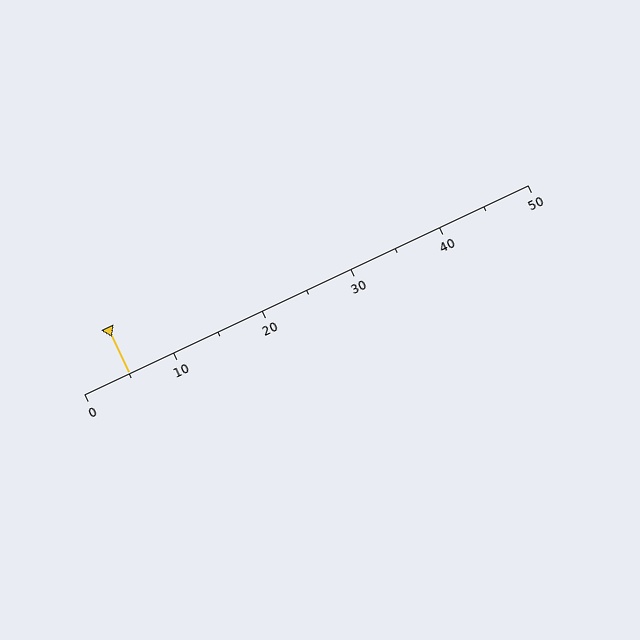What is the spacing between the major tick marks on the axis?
The major ticks are spaced 10 apart.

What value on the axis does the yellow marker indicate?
The marker indicates approximately 5.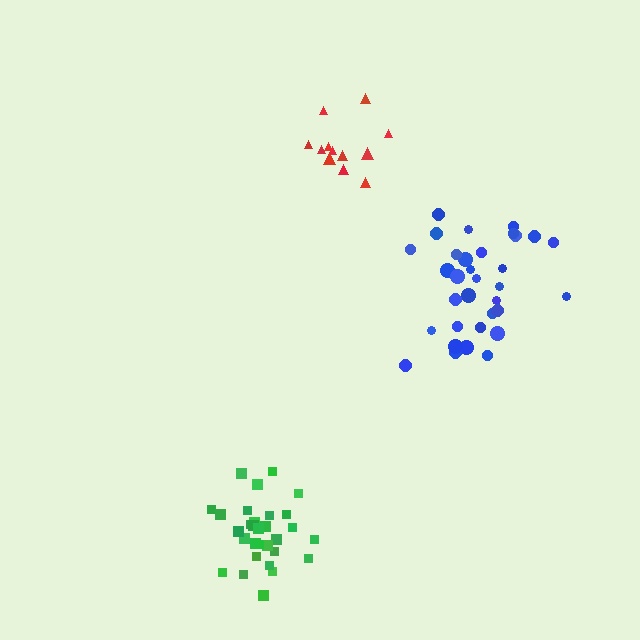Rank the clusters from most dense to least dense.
green, red, blue.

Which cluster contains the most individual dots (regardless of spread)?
Blue (33).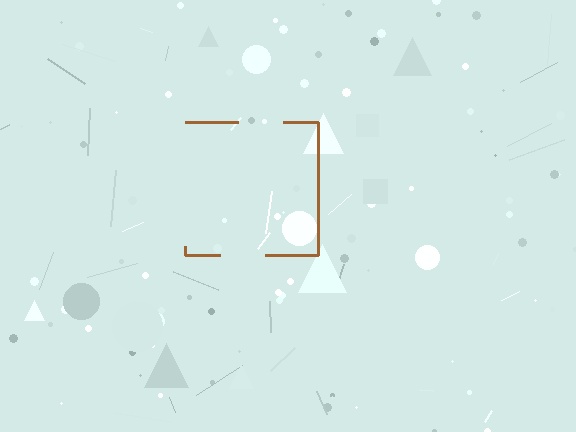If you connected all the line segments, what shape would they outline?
They would outline a square.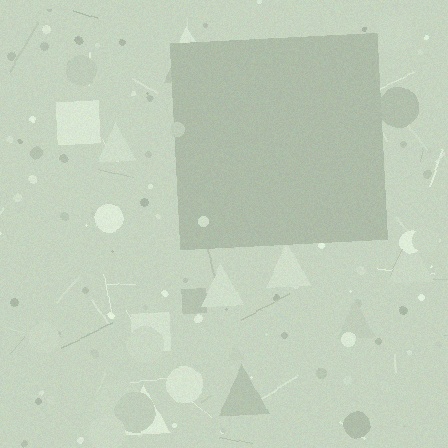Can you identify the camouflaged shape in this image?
The camouflaged shape is a square.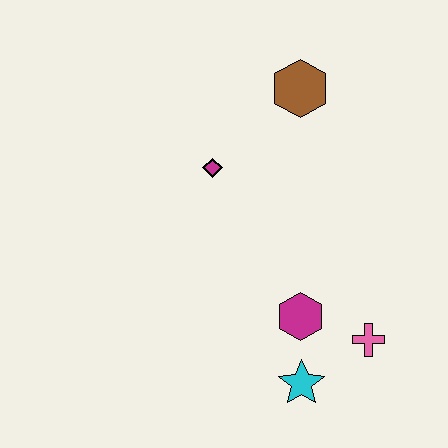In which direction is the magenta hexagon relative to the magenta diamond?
The magenta hexagon is below the magenta diamond.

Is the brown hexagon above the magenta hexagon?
Yes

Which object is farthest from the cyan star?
The brown hexagon is farthest from the cyan star.